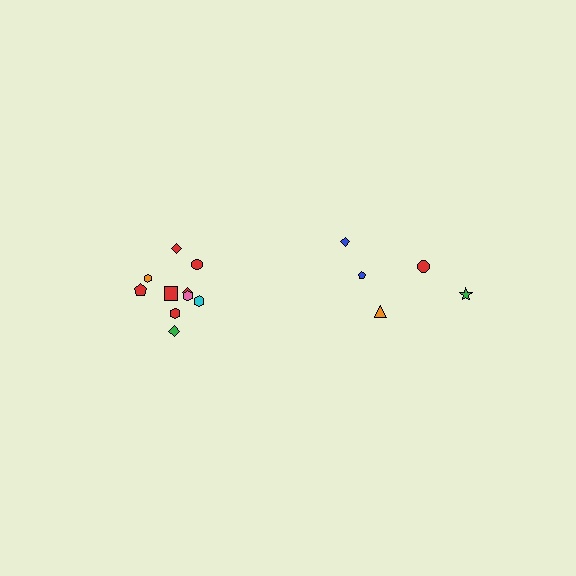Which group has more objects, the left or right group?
The left group.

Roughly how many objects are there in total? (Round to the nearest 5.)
Roughly 15 objects in total.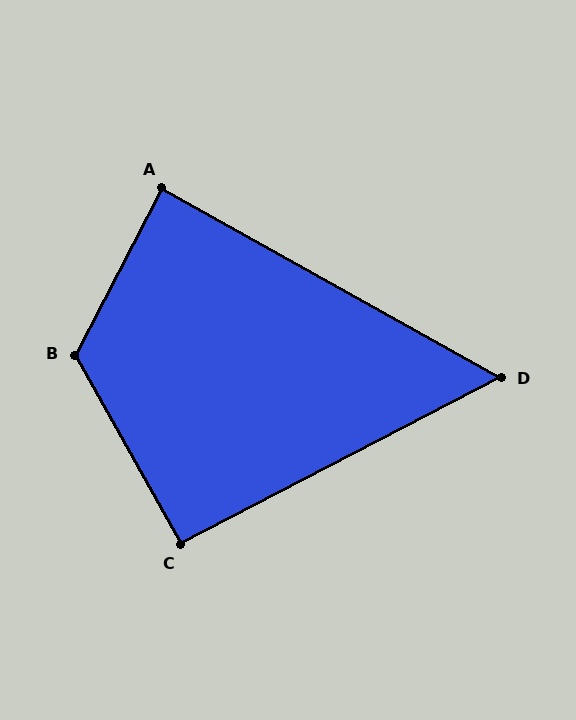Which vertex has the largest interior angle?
B, at approximately 123 degrees.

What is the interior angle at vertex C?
Approximately 92 degrees (approximately right).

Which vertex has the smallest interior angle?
D, at approximately 57 degrees.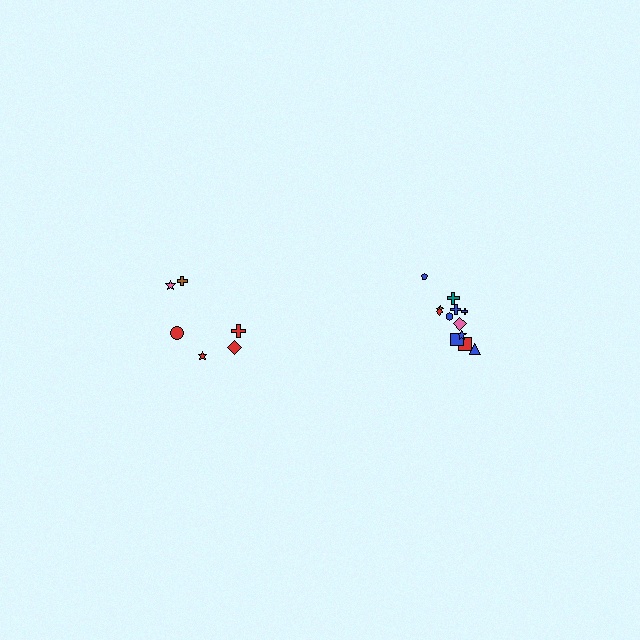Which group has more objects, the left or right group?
The right group.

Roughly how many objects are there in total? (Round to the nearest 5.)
Roughly 20 objects in total.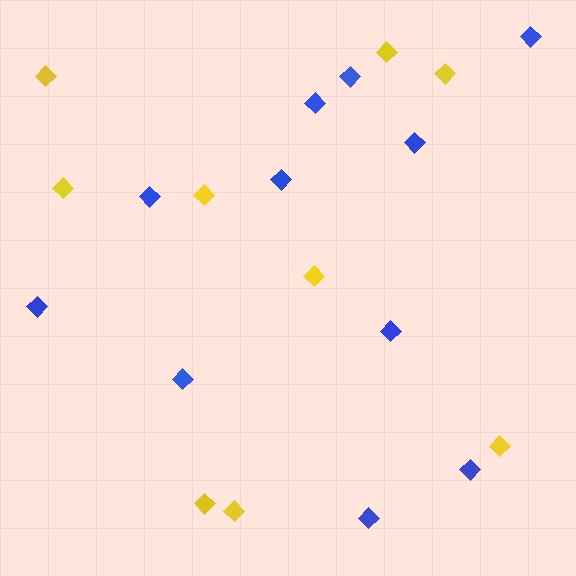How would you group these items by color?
There are 2 groups: one group of blue diamonds (11) and one group of yellow diamonds (9).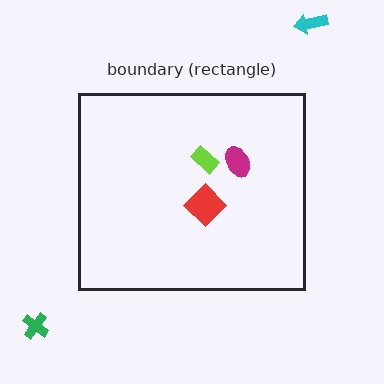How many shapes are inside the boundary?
3 inside, 2 outside.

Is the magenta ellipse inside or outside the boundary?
Inside.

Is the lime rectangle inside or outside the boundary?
Inside.